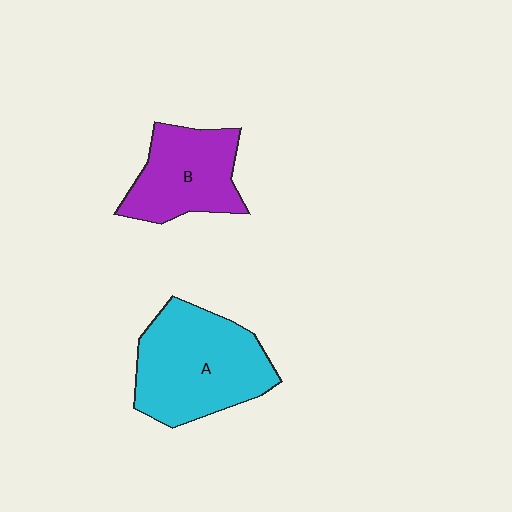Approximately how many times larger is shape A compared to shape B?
Approximately 1.4 times.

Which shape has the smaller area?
Shape B (purple).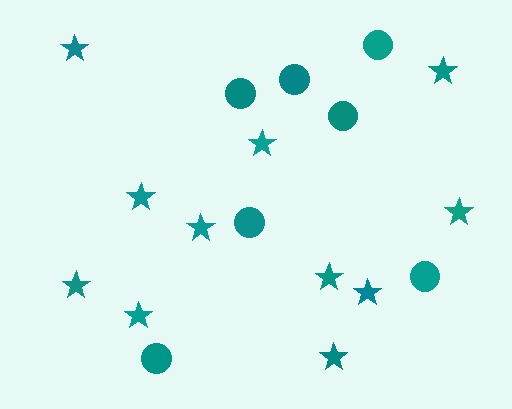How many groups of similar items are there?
There are 2 groups: one group of circles (7) and one group of stars (11).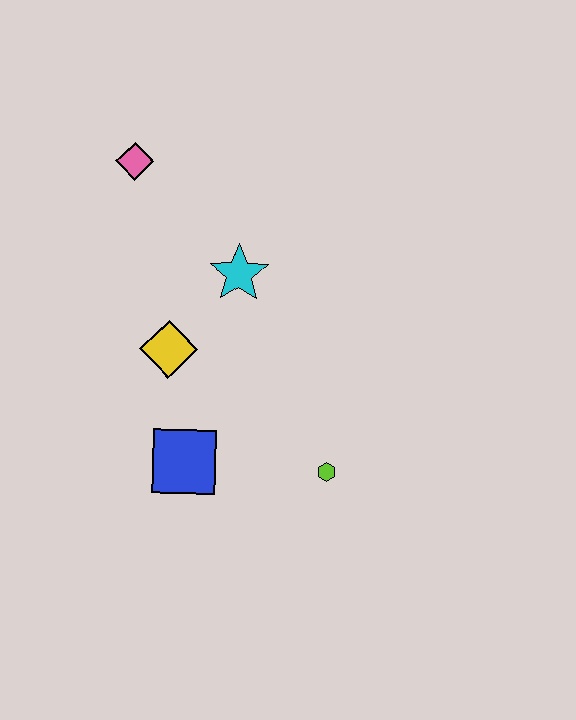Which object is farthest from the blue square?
The pink diamond is farthest from the blue square.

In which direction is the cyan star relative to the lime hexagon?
The cyan star is above the lime hexagon.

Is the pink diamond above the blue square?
Yes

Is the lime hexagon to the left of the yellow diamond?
No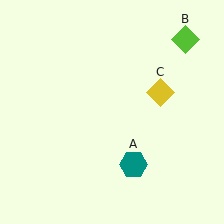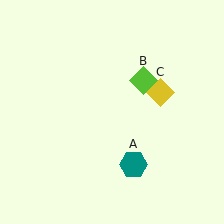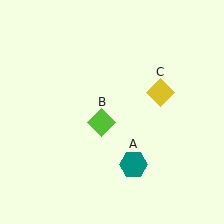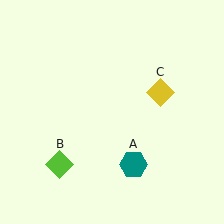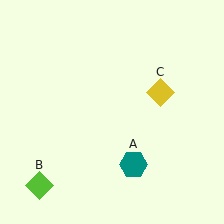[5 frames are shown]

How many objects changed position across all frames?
1 object changed position: lime diamond (object B).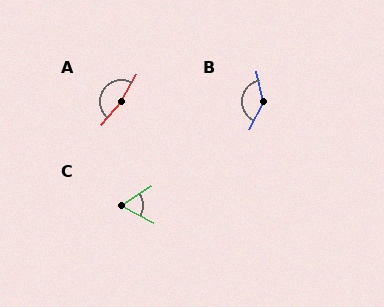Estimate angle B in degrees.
Approximately 141 degrees.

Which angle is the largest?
A, at approximately 169 degrees.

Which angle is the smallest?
C, at approximately 61 degrees.